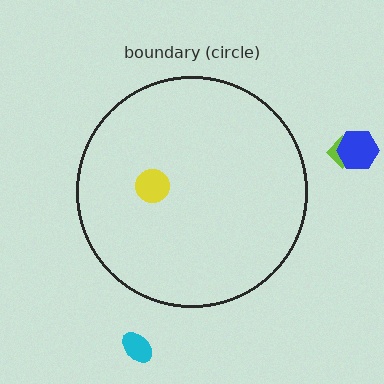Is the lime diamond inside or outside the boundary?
Outside.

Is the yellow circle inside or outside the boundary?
Inside.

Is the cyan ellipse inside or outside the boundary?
Outside.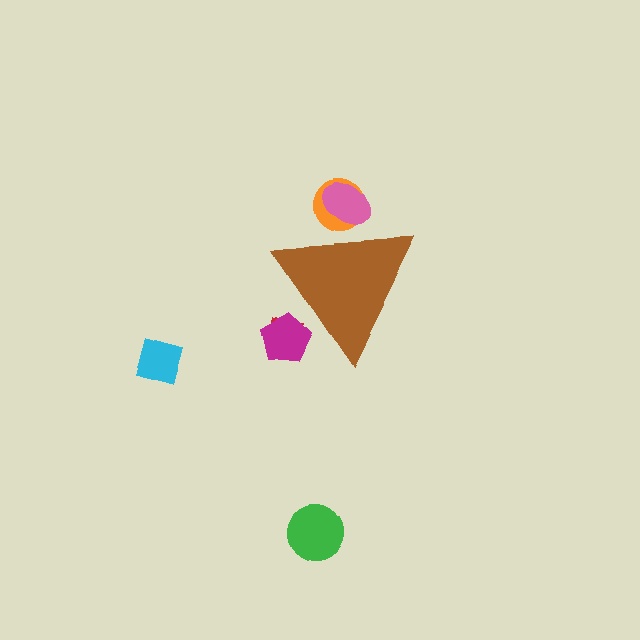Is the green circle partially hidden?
No, the green circle is fully visible.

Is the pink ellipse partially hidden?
Yes, the pink ellipse is partially hidden behind the brown triangle.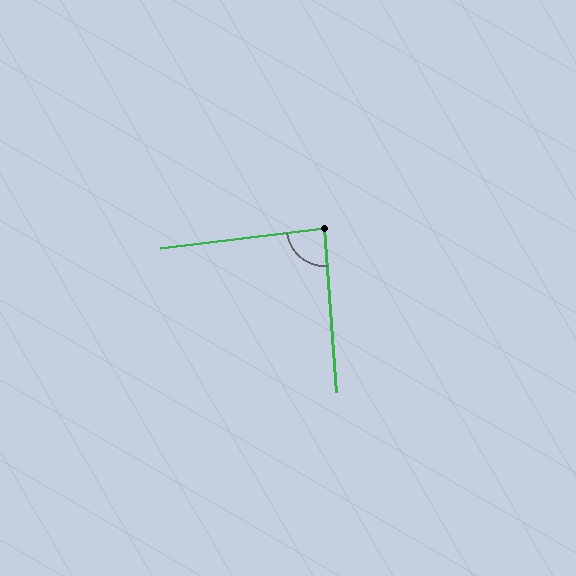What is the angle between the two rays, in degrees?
Approximately 87 degrees.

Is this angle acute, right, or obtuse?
It is approximately a right angle.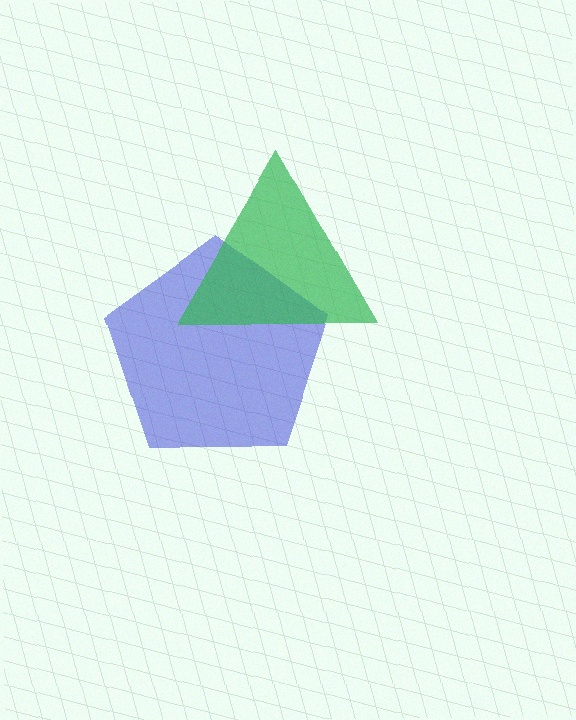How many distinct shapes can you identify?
There are 2 distinct shapes: a blue pentagon, a green triangle.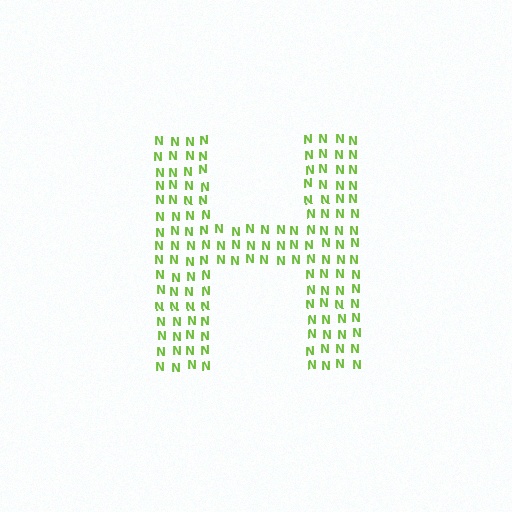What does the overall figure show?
The overall figure shows the letter H.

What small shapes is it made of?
It is made of small letter N's.